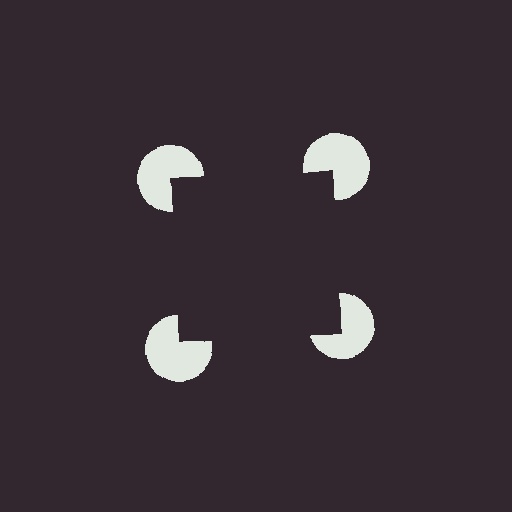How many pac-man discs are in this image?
There are 4 — one at each vertex of the illusory square.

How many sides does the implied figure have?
4 sides.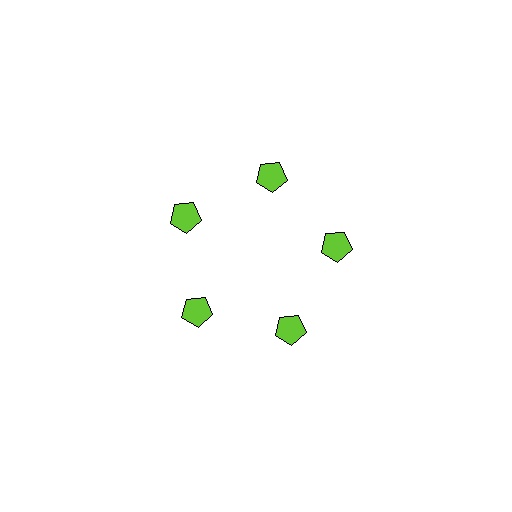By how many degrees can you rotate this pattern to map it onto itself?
The pattern maps onto itself every 72 degrees of rotation.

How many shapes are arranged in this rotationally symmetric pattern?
There are 5 shapes, arranged in 5 groups of 1.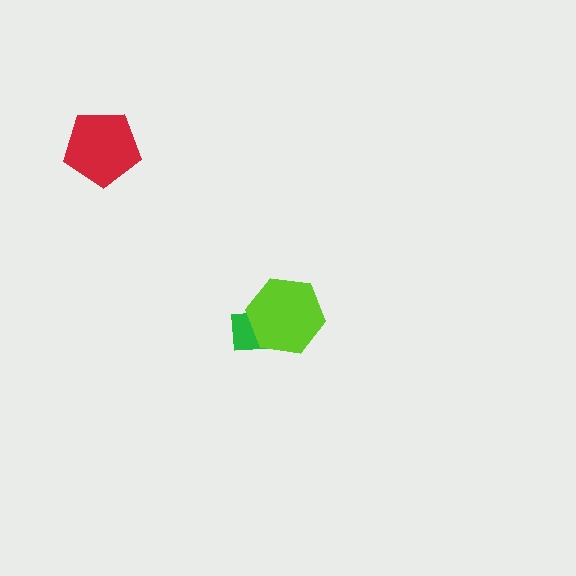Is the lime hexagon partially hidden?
No, no other shape covers it.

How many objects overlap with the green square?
1 object overlaps with the green square.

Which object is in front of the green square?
The lime hexagon is in front of the green square.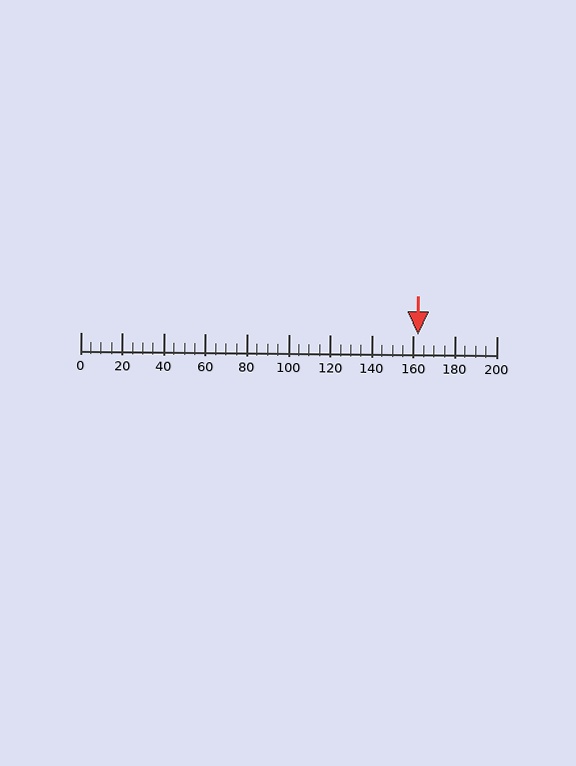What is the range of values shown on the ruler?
The ruler shows values from 0 to 200.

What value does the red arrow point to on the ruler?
The red arrow points to approximately 162.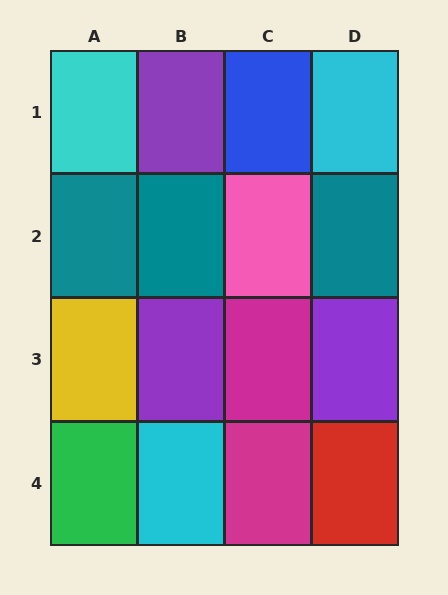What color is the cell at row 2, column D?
Teal.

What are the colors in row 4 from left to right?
Green, cyan, magenta, red.